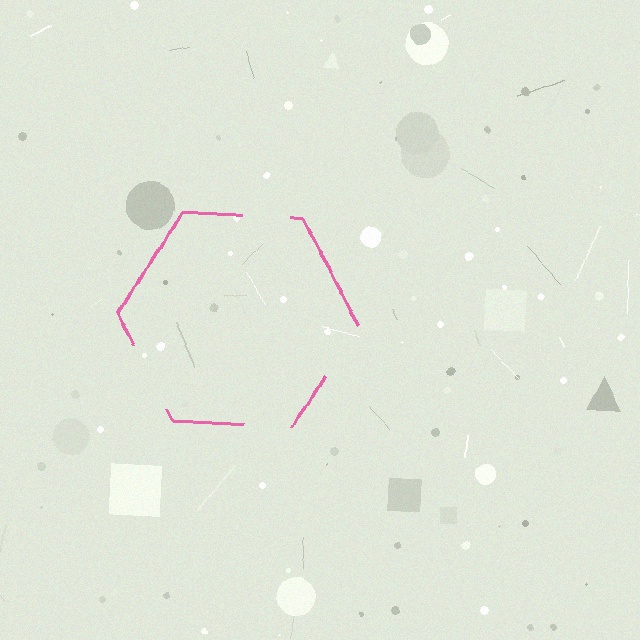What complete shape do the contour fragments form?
The contour fragments form a hexagon.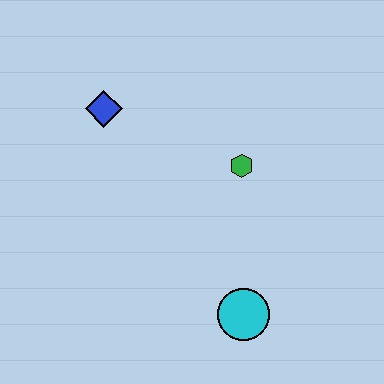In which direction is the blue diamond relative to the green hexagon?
The blue diamond is to the left of the green hexagon.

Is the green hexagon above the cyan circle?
Yes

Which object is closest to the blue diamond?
The green hexagon is closest to the blue diamond.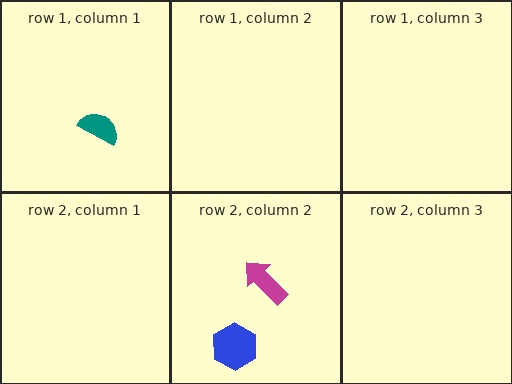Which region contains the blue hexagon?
The row 2, column 2 region.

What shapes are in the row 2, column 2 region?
The blue hexagon, the magenta arrow.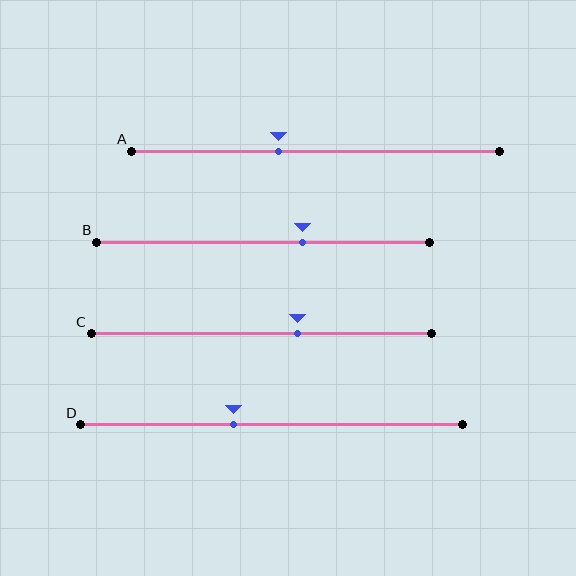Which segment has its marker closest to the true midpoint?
Segment A has its marker closest to the true midpoint.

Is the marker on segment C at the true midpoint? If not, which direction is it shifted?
No, the marker on segment C is shifted to the right by about 11% of the segment length.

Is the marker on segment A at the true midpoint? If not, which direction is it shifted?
No, the marker on segment A is shifted to the left by about 10% of the segment length.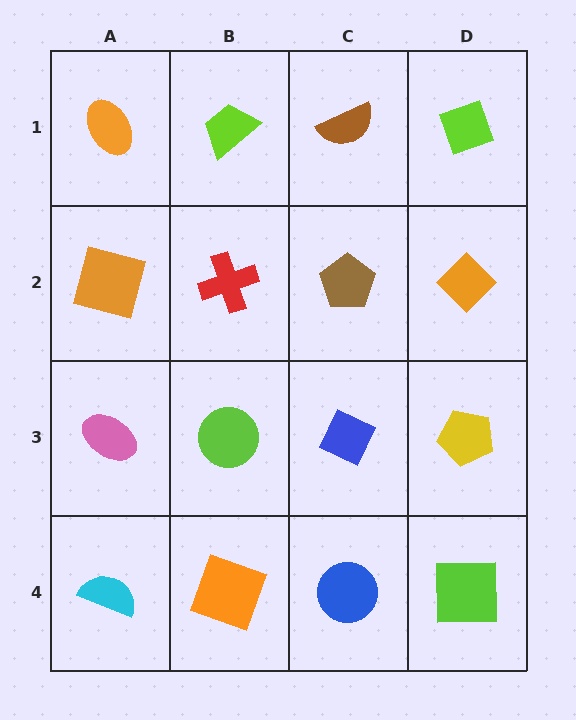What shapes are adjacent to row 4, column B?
A lime circle (row 3, column B), a cyan semicircle (row 4, column A), a blue circle (row 4, column C).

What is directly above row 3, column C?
A brown pentagon.